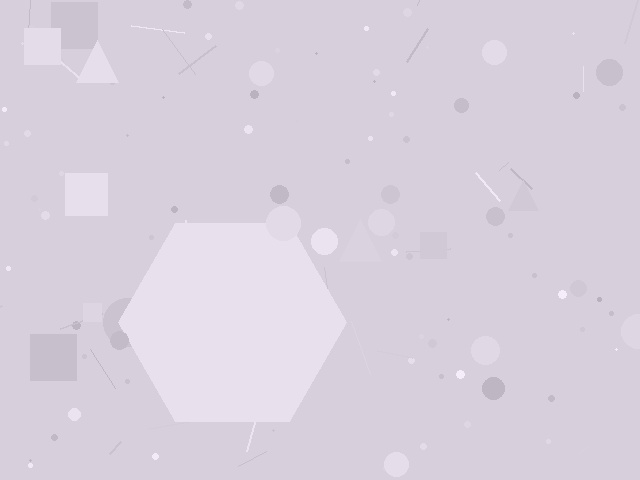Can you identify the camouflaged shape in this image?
The camouflaged shape is a hexagon.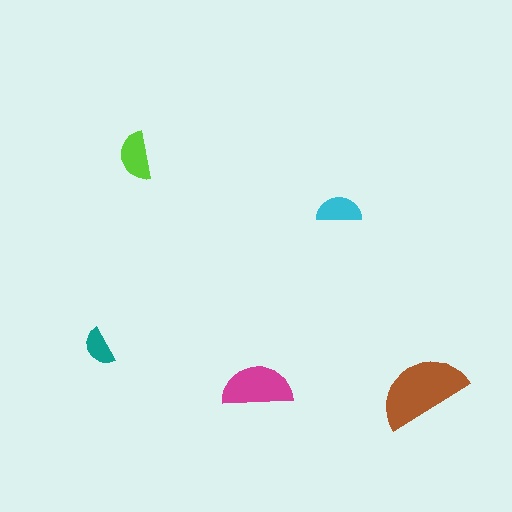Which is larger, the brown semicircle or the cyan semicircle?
The brown one.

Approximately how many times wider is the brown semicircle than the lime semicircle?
About 2 times wider.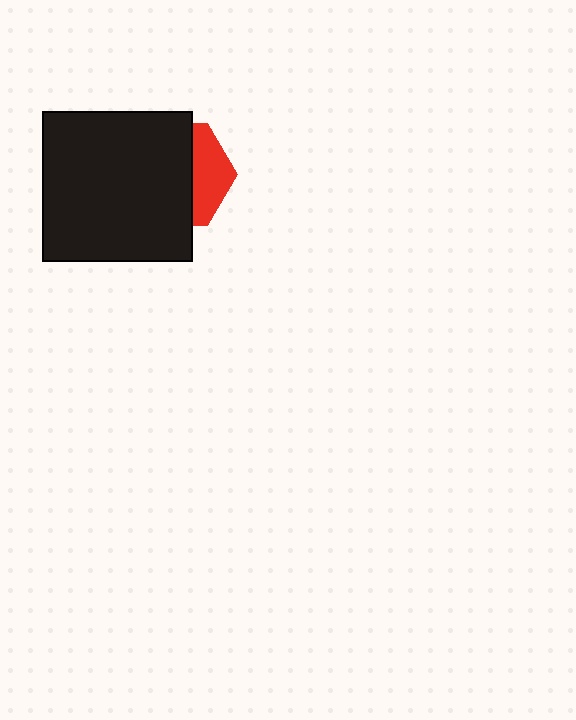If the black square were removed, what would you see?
You would see the complete red hexagon.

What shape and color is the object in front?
The object in front is a black square.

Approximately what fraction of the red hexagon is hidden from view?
Roughly 67% of the red hexagon is hidden behind the black square.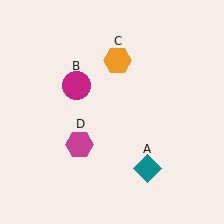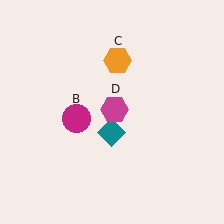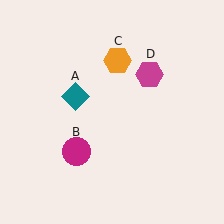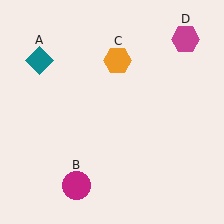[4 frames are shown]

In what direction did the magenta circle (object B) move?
The magenta circle (object B) moved down.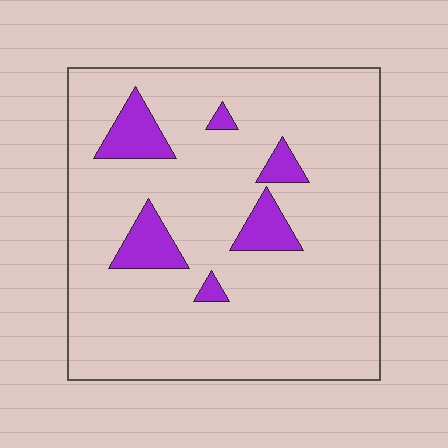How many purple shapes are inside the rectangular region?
6.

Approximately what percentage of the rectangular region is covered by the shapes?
Approximately 10%.